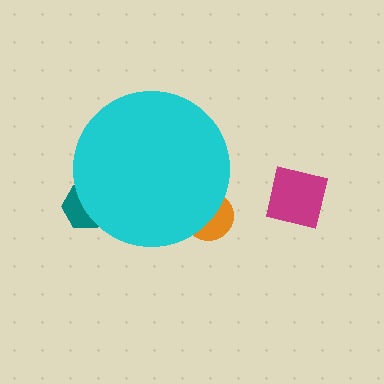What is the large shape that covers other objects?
A cyan circle.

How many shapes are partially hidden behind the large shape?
2 shapes are partially hidden.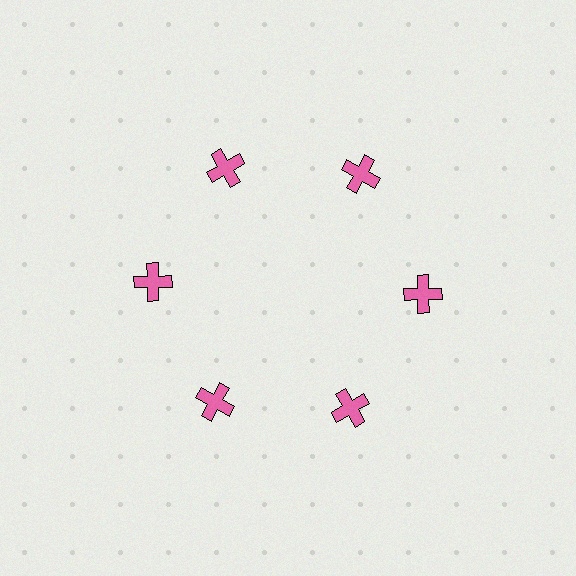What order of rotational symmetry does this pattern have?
This pattern has 6-fold rotational symmetry.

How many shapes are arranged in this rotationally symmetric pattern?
There are 6 shapes, arranged in 6 groups of 1.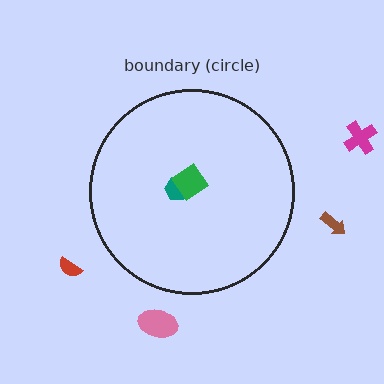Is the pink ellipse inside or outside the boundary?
Outside.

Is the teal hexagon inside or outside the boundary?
Inside.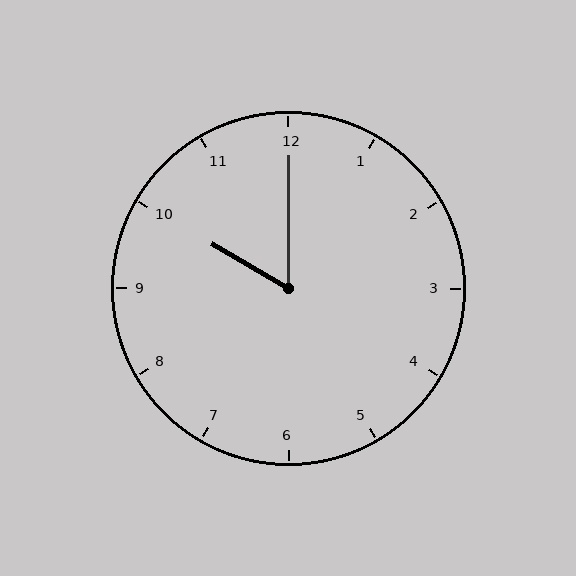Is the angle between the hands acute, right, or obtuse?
It is acute.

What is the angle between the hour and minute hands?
Approximately 60 degrees.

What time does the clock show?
10:00.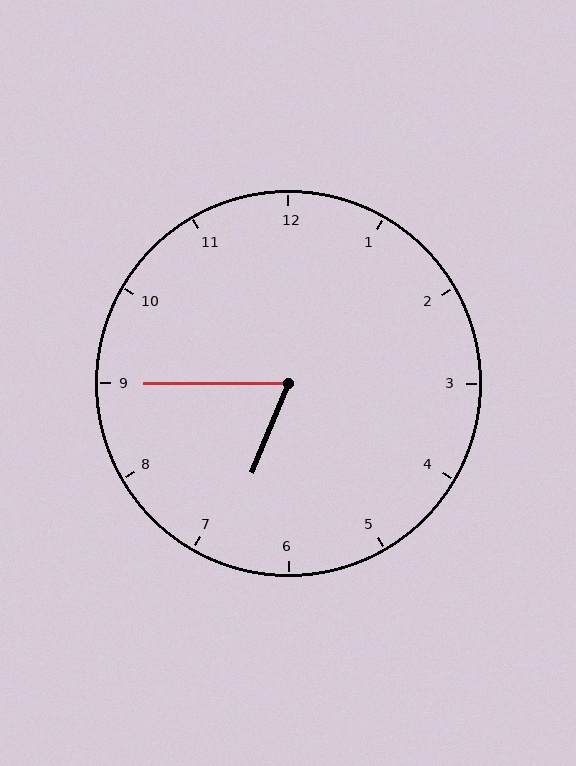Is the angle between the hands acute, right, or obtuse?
It is acute.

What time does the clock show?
6:45.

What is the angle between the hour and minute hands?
Approximately 68 degrees.